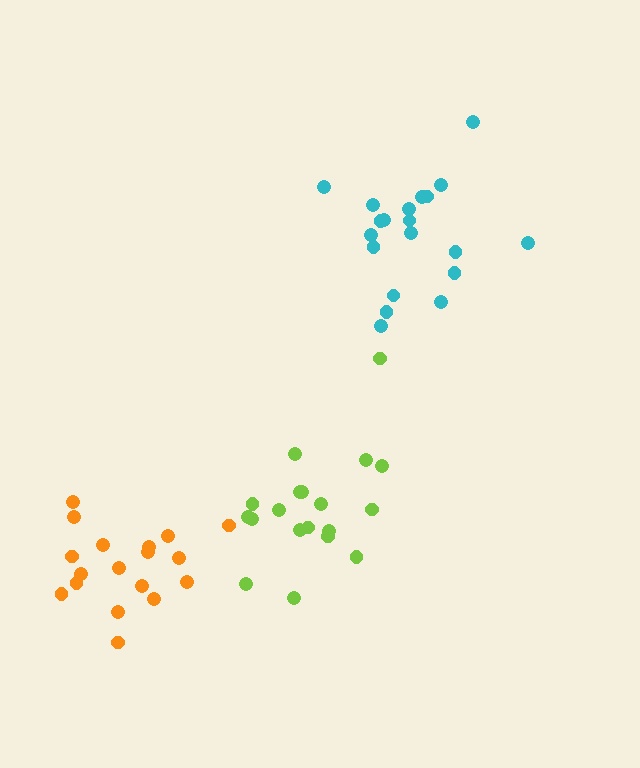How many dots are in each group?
Group 1: 19 dots, Group 2: 20 dots, Group 3: 18 dots (57 total).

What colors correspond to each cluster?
The clusters are colored: lime, cyan, orange.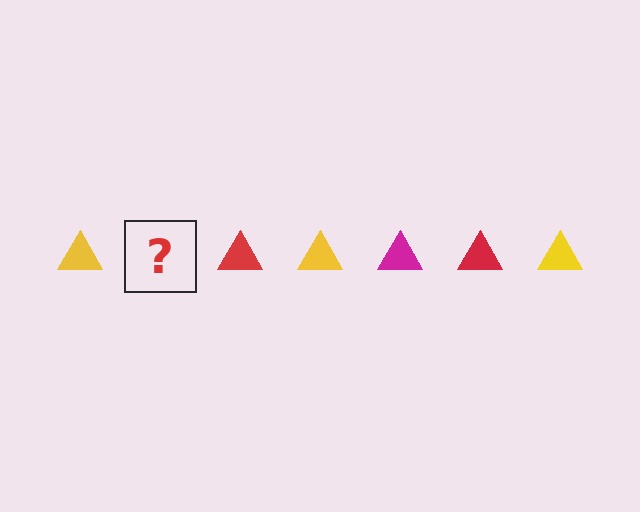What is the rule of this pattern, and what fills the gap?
The rule is that the pattern cycles through yellow, magenta, red triangles. The gap should be filled with a magenta triangle.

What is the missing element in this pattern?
The missing element is a magenta triangle.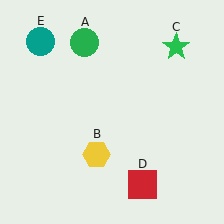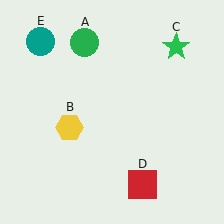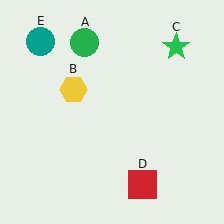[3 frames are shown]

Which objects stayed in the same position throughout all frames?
Green circle (object A) and green star (object C) and red square (object D) and teal circle (object E) remained stationary.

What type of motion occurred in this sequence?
The yellow hexagon (object B) rotated clockwise around the center of the scene.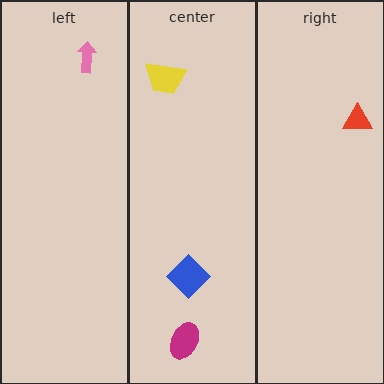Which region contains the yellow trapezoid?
The center region.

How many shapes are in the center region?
3.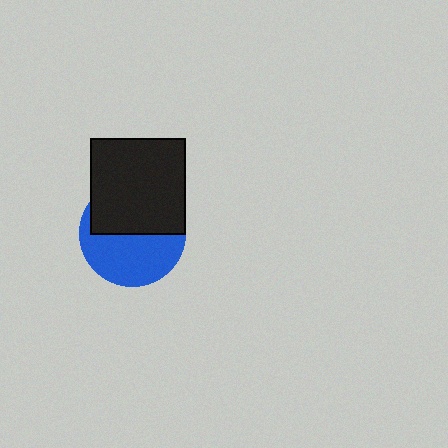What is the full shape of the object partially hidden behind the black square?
The partially hidden object is a blue circle.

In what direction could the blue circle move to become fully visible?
The blue circle could move down. That would shift it out from behind the black square entirely.